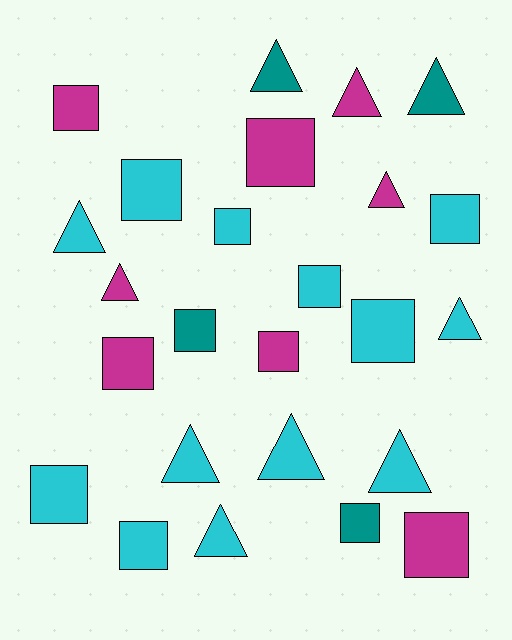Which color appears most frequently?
Cyan, with 13 objects.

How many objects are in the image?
There are 25 objects.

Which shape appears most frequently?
Square, with 14 objects.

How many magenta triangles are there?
There are 3 magenta triangles.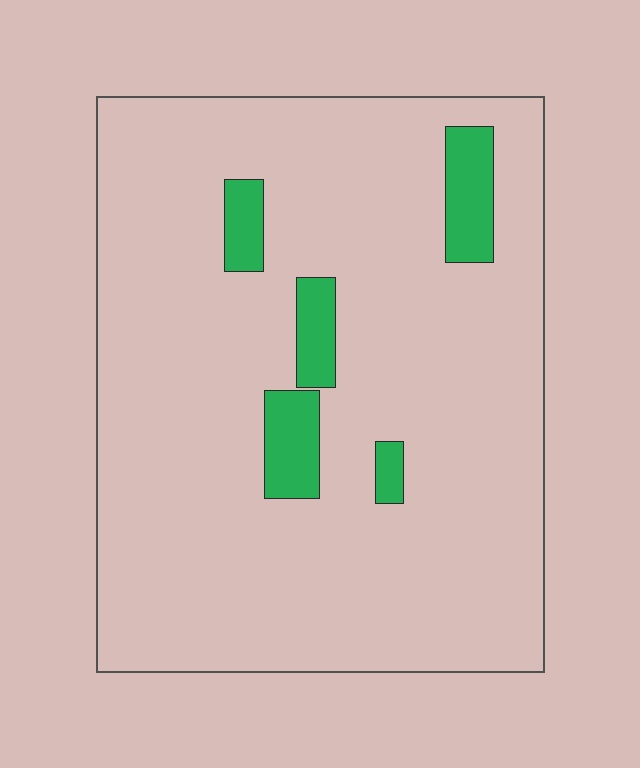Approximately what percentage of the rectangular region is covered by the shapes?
Approximately 10%.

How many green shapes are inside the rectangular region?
5.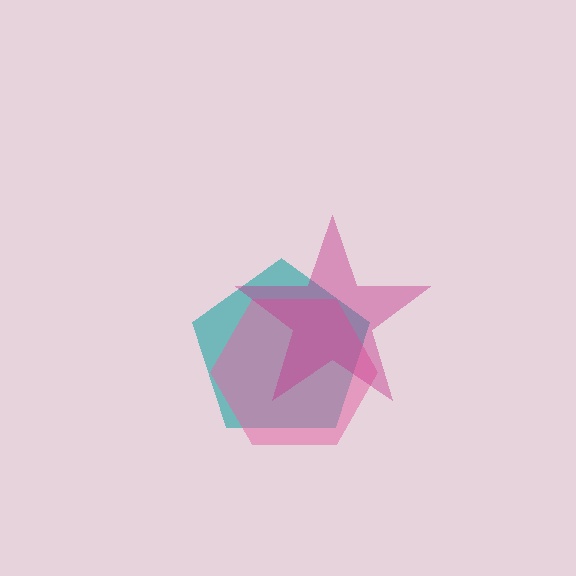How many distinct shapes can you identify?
There are 3 distinct shapes: a teal pentagon, a pink hexagon, a magenta star.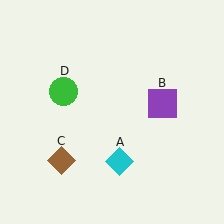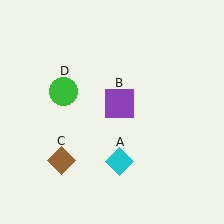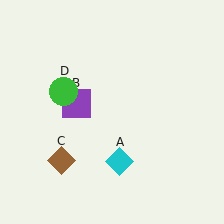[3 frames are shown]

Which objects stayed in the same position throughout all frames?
Cyan diamond (object A) and brown diamond (object C) and green circle (object D) remained stationary.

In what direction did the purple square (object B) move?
The purple square (object B) moved left.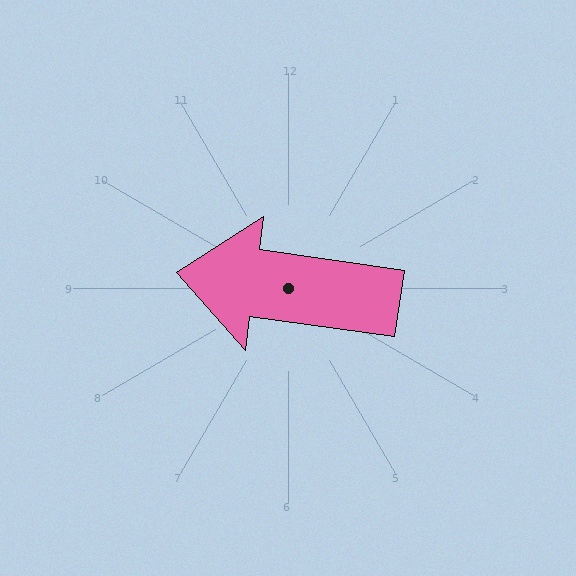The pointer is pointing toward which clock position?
Roughly 9 o'clock.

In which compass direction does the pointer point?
West.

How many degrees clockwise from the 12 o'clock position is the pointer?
Approximately 278 degrees.